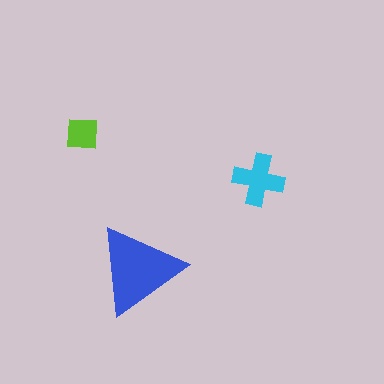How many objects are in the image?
There are 3 objects in the image.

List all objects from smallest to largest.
The lime square, the cyan cross, the blue triangle.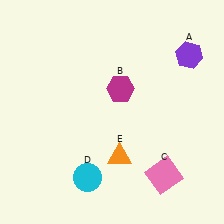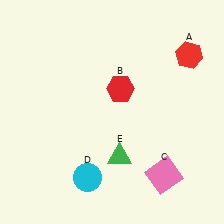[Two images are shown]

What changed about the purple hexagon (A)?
In Image 1, A is purple. In Image 2, it changed to red.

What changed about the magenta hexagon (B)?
In Image 1, B is magenta. In Image 2, it changed to red.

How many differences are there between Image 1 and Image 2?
There are 3 differences between the two images.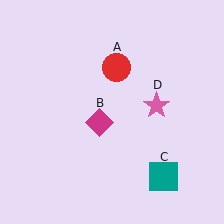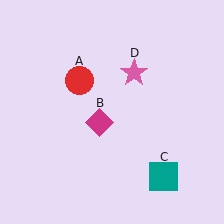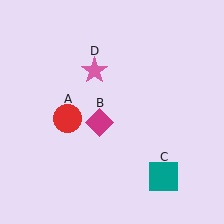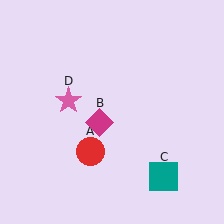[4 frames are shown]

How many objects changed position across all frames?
2 objects changed position: red circle (object A), pink star (object D).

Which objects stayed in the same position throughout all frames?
Magenta diamond (object B) and teal square (object C) remained stationary.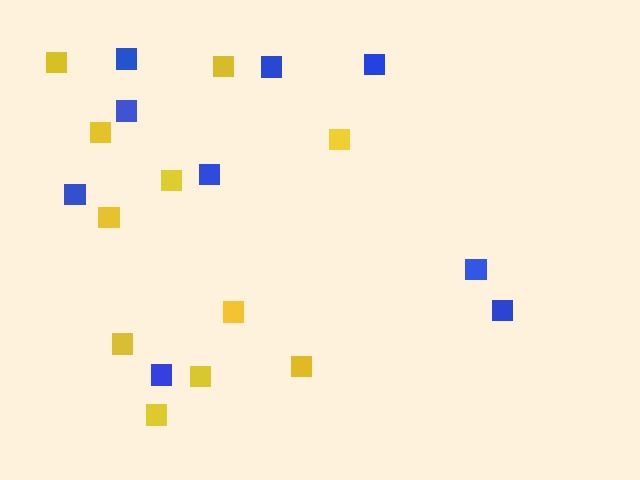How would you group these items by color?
There are 2 groups: one group of blue squares (9) and one group of yellow squares (11).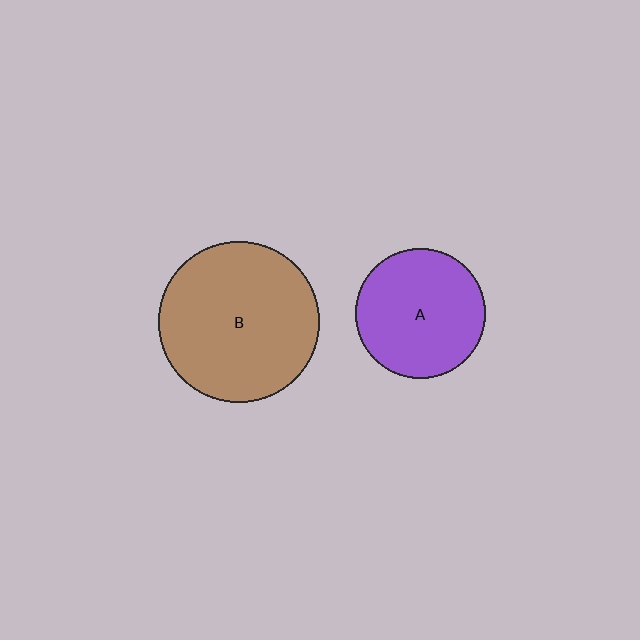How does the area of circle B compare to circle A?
Approximately 1.5 times.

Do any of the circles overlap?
No, none of the circles overlap.